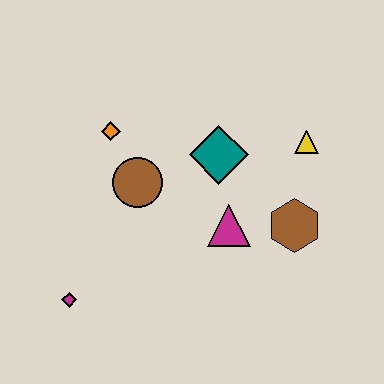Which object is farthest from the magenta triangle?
The magenta diamond is farthest from the magenta triangle.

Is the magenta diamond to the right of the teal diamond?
No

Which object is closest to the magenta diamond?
The brown circle is closest to the magenta diamond.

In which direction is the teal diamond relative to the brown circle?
The teal diamond is to the right of the brown circle.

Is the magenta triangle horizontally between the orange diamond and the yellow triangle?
Yes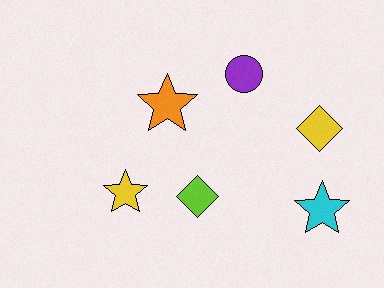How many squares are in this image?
There are no squares.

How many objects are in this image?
There are 6 objects.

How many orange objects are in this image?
There is 1 orange object.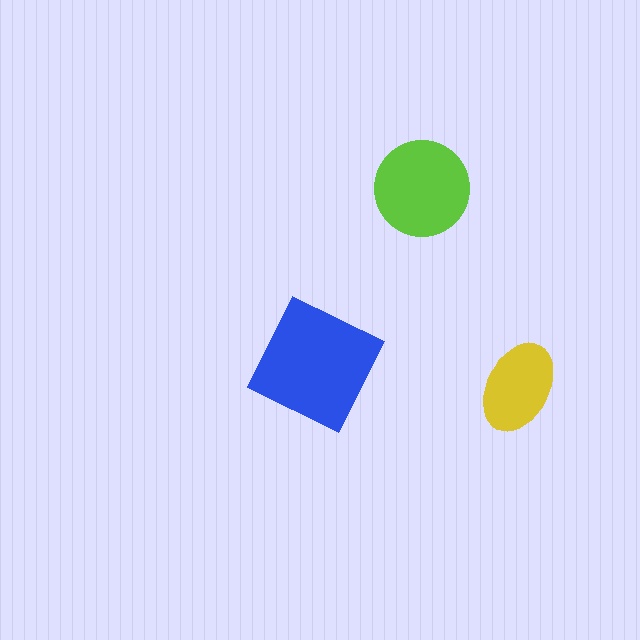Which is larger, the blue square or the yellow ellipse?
The blue square.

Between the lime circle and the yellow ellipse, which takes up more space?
The lime circle.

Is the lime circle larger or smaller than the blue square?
Smaller.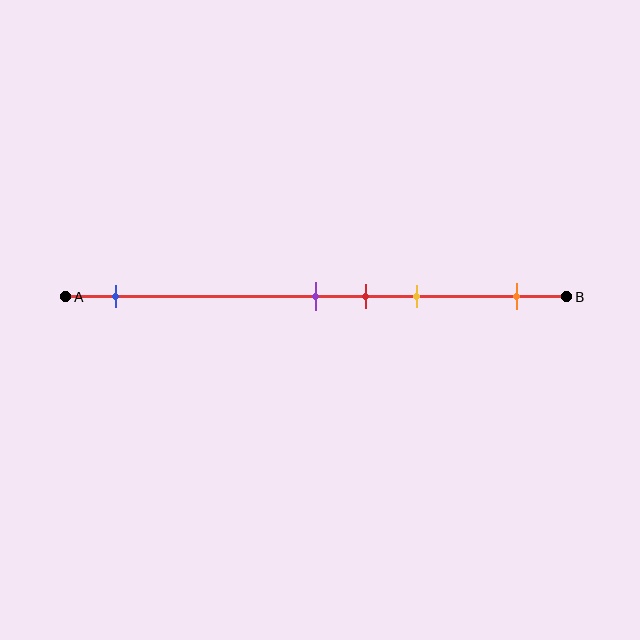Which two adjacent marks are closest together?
The purple and red marks are the closest adjacent pair.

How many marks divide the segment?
There are 5 marks dividing the segment.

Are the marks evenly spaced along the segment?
No, the marks are not evenly spaced.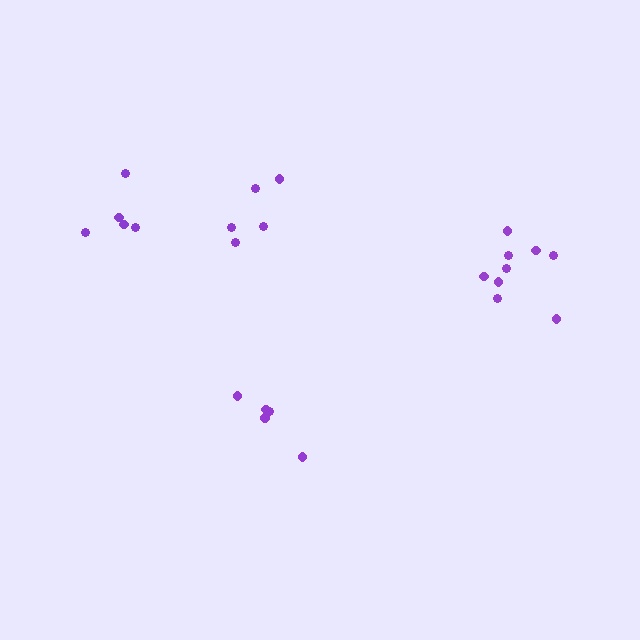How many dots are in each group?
Group 1: 9 dots, Group 2: 5 dots, Group 3: 5 dots, Group 4: 5 dots (24 total).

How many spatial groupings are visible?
There are 4 spatial groupings.